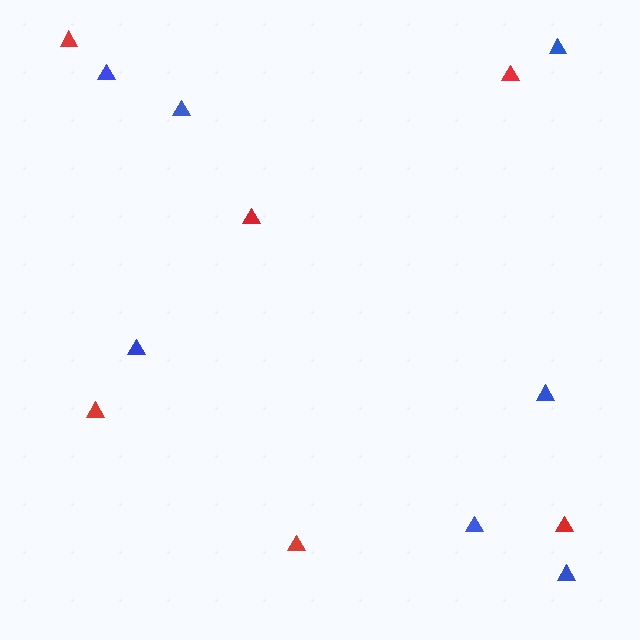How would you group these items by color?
There are 2 groups: one group of red triangles (6) and one group of blue triangles (7).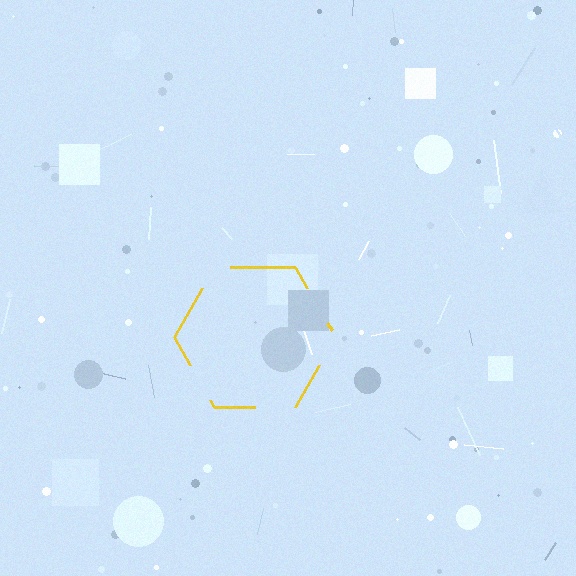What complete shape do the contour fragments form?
The contour fragments form a hexagon.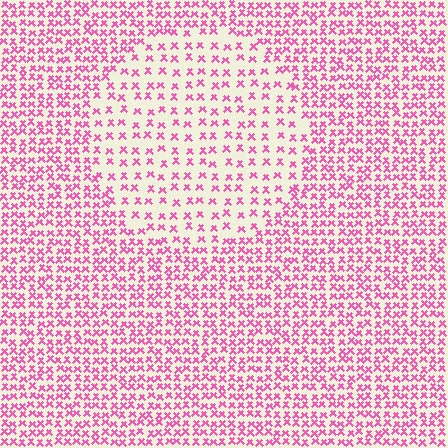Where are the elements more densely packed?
The elements are more densely packed outside the circle boundary.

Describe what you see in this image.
The image contains small pink elements arranged at two different densities. A circle-shaped region is visible where the elements are less densely packed than the surrounding area.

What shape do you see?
I see a circle.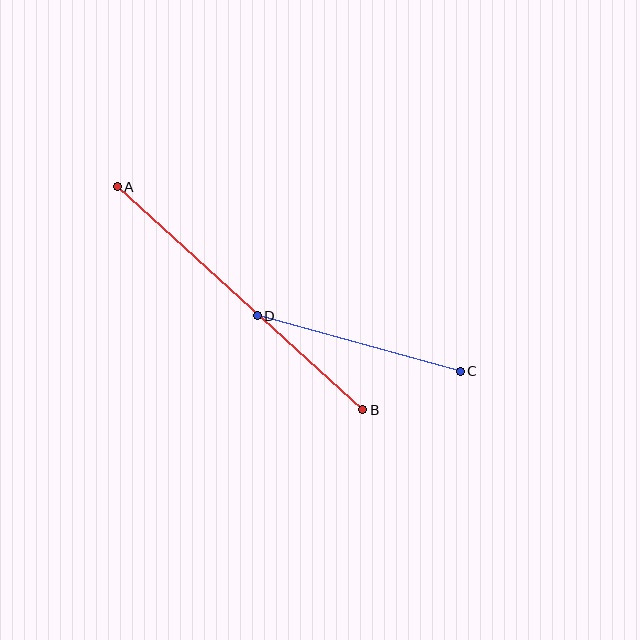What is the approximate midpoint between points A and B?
The midpoint is at approximately (240, 298) pixels.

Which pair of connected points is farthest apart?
Points A and B are farthest apart.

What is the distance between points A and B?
The distance is approximately 332 pixels.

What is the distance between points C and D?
The distance is approximately 211 pixels.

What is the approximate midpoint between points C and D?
The midpoint is at approximately (359, 344) pixels.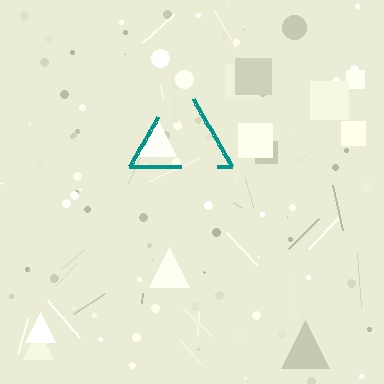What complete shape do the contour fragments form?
The contour fragments form a triangle.